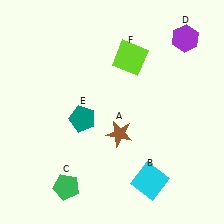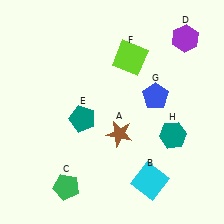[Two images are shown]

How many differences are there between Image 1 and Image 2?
There are 2 differences between the two images.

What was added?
A blue pentagon (G), a teal hexagon (H) were added in Image 2.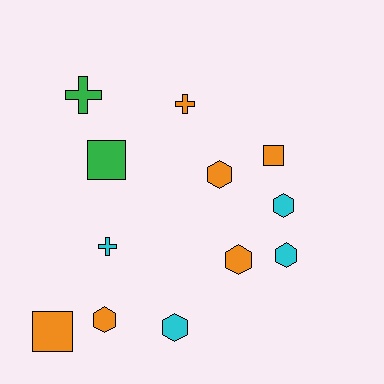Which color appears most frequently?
Orange, with 6 objects.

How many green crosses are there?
There is 1 green cross.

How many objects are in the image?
There are 12 objects.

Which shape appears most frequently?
Hexagon, with 6 objects.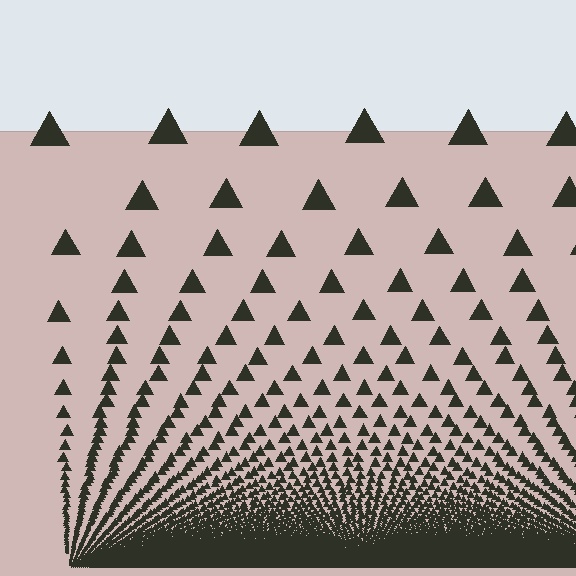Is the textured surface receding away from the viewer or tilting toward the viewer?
The surface appears to tilt toward the viewer. Texture elements get larger and sparser toward the top.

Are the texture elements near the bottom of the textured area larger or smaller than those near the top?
Smaller. The gradient is inverted — elements near the bottom are smaller and denser.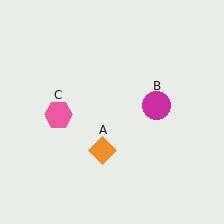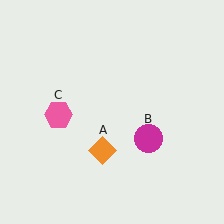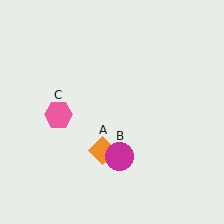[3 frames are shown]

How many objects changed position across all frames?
1 object changed position: magenta circle (object B).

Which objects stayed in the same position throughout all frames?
Orange diamond (object A) and pink hexagon (object C) remained stationary.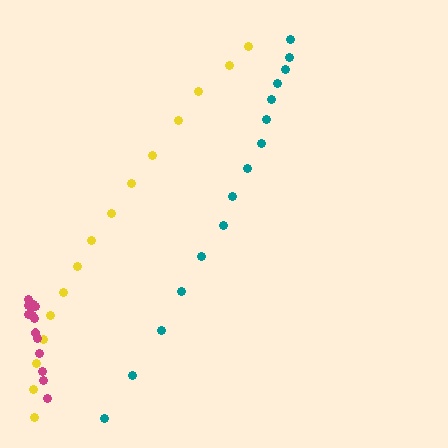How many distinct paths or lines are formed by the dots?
There are 3 distinct paths.